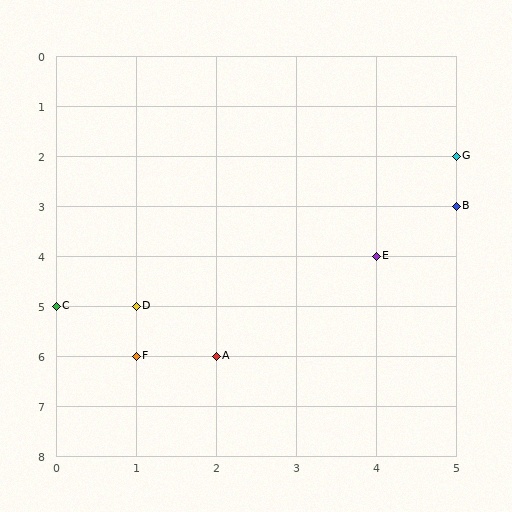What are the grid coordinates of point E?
Point E is at grid coordinates (4, 4).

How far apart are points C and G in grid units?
Points C and G are 5 columns and 3 rows apart (about 5.8 grid units diagonally).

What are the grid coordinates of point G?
Point G is at grid coordinates (5, 2).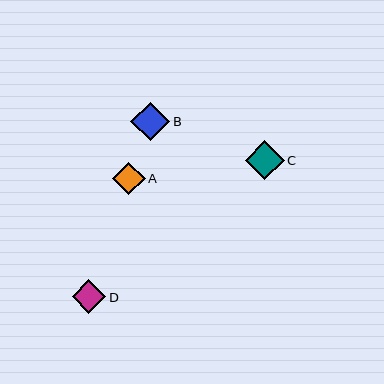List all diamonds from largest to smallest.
From largest to smallest: C, B, D, A.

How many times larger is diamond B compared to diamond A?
Diamond B is approximately 1.2 times the size of diamond A.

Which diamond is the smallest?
Diamond A is the smallest with a size of approximately 32 pixels.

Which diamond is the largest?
Diamond C is the largest with a size of approximately 39 pixels.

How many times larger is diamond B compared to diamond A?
Diamond B is approximately 1.2 times the size of diamond A.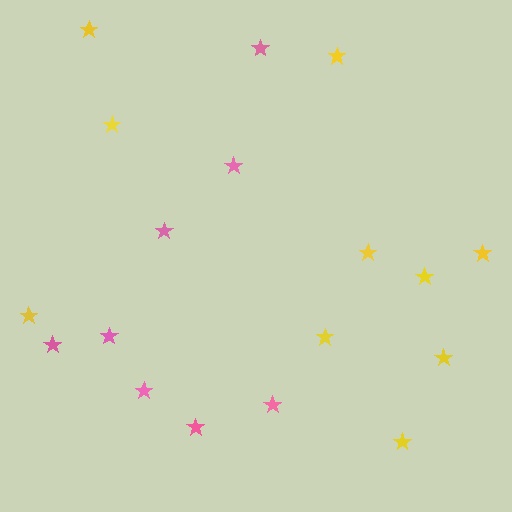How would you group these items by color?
There are 2 groups: one group of pink stars (8) and one group of yellow stars (10).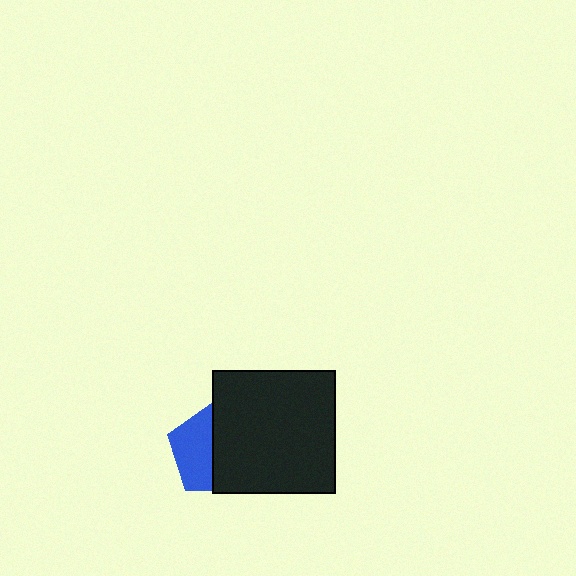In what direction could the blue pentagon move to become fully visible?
The blue pentagon could move left. That would shift it out from behind the black square entirely.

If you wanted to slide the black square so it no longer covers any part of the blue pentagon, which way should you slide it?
Slide it right — that is the most direct way to separate the two shapes.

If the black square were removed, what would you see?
You would see the complete blue pentagon.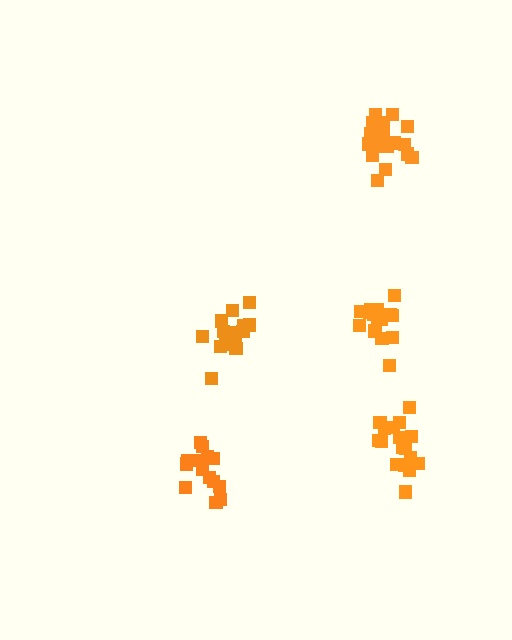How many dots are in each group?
Group 1: 15 dots, Group 2: 14 dots, Group 3: 18 dots, Group 4: 15 dots, Group 5: 17 dots (79 total).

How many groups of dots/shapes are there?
There are 5 groups.